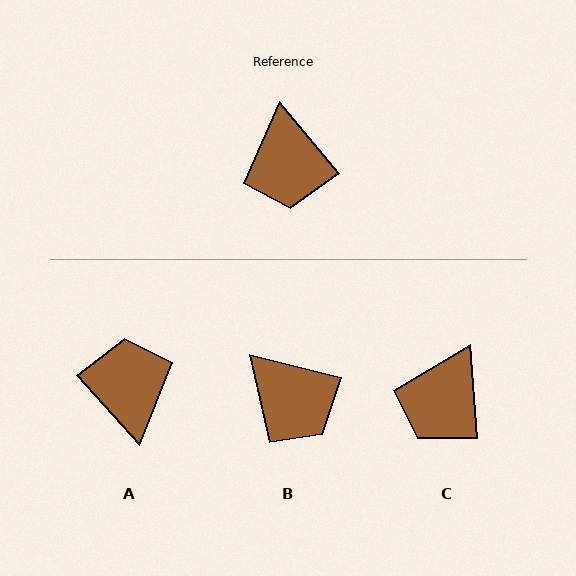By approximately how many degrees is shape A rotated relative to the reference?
Approximately 178 degrees clockwise.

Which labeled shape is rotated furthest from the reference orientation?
A, about 178 degrees away.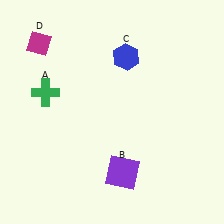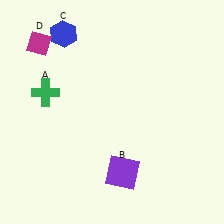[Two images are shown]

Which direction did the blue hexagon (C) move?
The blue hexagon (C) moved left.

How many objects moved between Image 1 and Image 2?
1 object moved between the two images.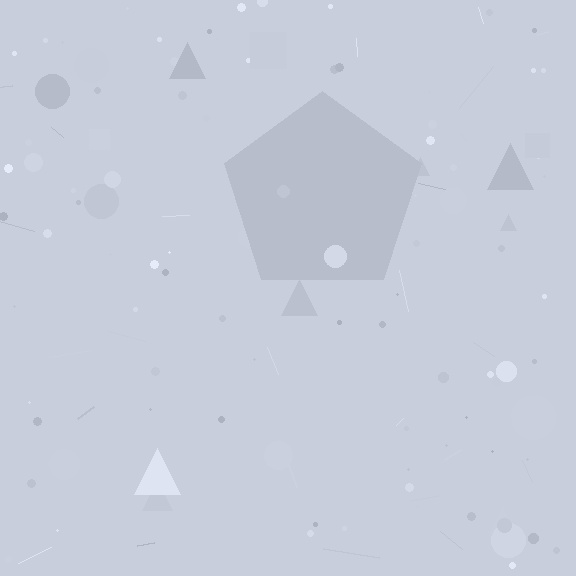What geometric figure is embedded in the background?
A pentagon is embedded in the background.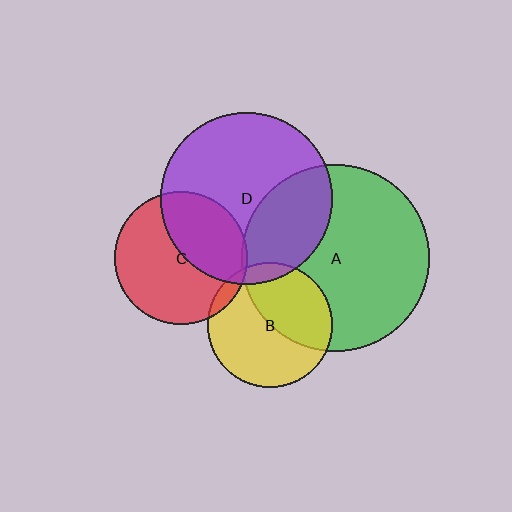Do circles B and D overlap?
Yes.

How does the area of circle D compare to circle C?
Approximately 1.7 times.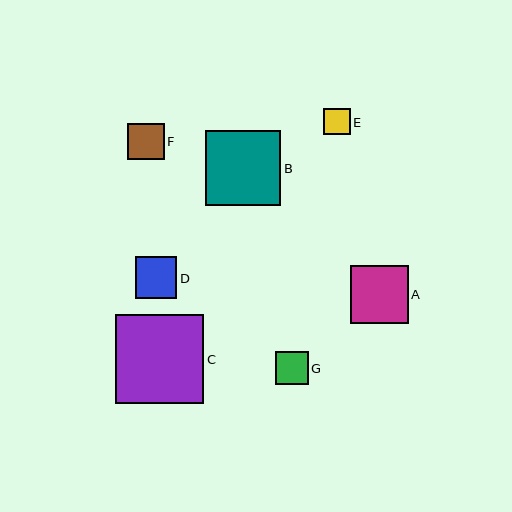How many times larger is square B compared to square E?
Square B is approximately 2.8 times the size of square E.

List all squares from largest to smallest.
From largest to smallest: C, B, A, D, F, G, E.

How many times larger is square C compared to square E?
Square C is approximately 3.3 times the size of square E.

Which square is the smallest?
Square E is the smallest with a size of approximately 27 pixels.